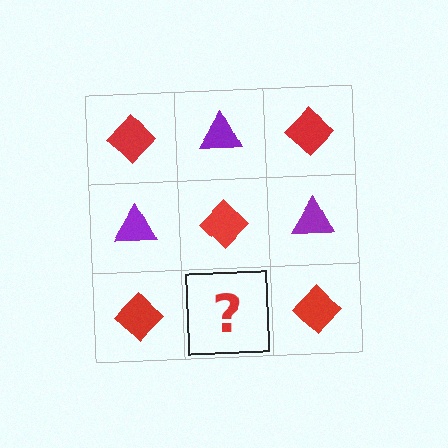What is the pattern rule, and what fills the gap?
The rule is that it alternates red diamond and purple triangle in a checkerboard pattern. The gap should be filled with a purple triangle.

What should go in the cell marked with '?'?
The missing cell should contain a purple triangle.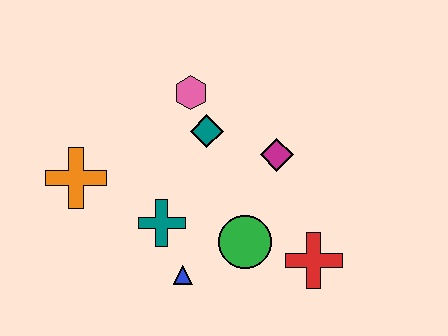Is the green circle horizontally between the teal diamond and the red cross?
Yes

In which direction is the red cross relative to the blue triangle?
The red cross is to the right of the blue triangle.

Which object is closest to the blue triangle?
The teal cross is closest to the blue triangle.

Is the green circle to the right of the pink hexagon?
Yes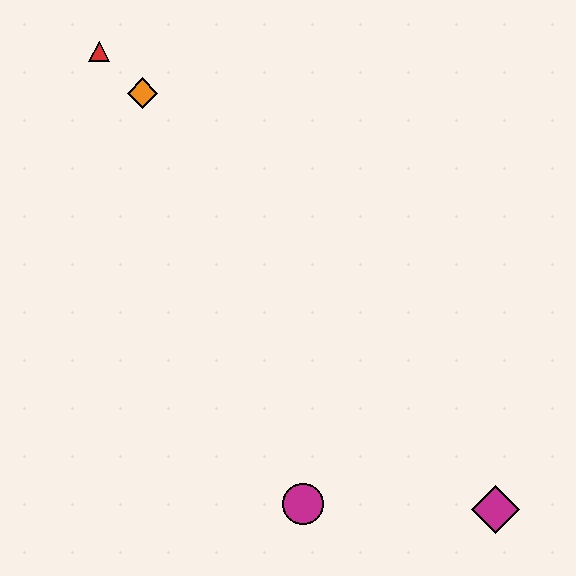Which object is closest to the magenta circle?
The magenta diamond is closest to the magenta circle.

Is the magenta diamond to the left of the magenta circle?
No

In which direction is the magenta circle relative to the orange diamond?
The magenta circle is below the orange diamond.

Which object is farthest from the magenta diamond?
The red triangle is farthest from the magenta diamond.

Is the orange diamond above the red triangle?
No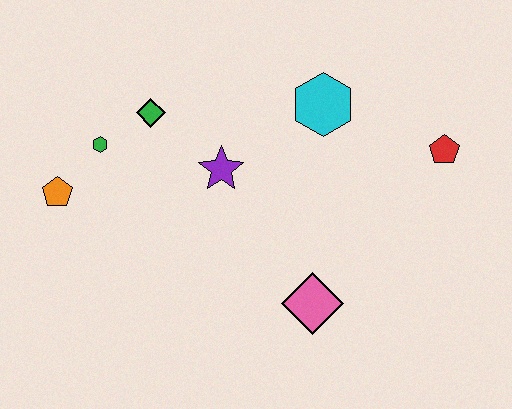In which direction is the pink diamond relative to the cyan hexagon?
The pink diamond is below the cyan hexagon.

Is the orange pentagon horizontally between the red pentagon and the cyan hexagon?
No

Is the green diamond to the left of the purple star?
Yes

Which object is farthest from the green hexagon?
The red pentagon is farthest from the green hexagon.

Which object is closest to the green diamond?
The green hexagon is closest to the green diamond.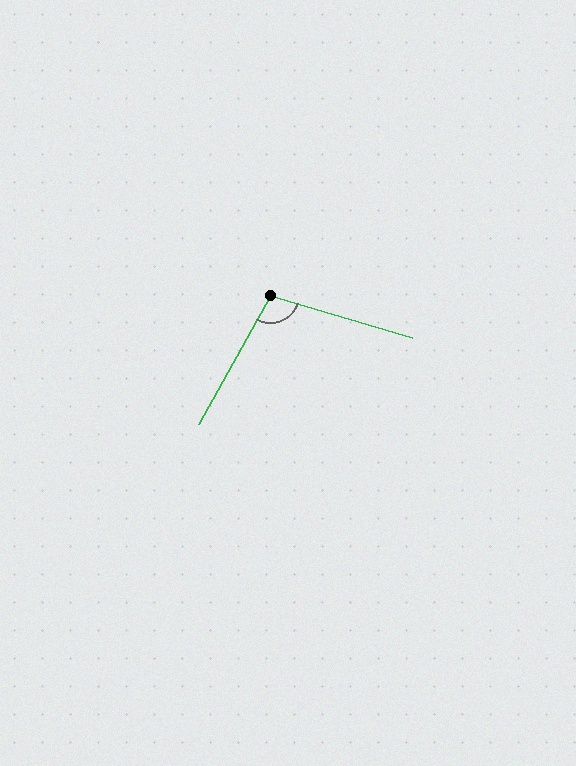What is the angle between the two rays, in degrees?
Approximately 102 degrees.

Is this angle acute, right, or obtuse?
It is obtuse.